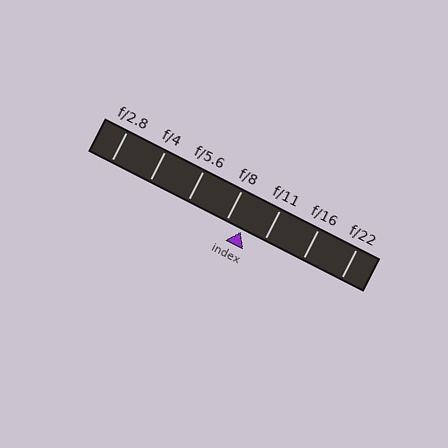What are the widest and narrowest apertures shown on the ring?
The widest aperture shown is f/2.8 and the narrowest is f/22.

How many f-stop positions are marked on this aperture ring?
There are 7 f-stop positions marked.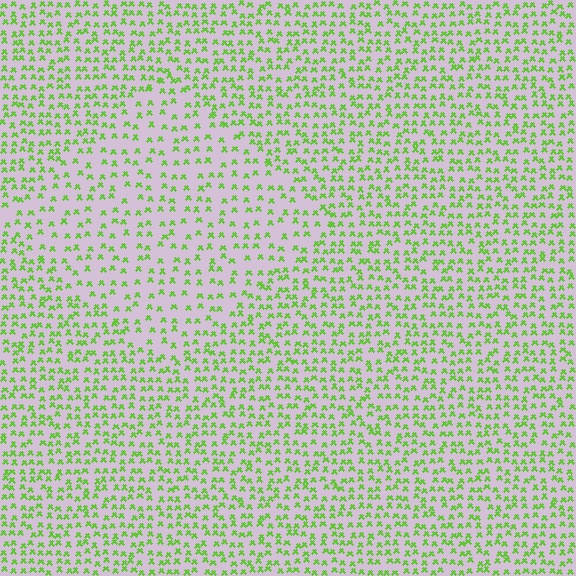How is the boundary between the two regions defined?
The boundary is defined by a change in element density (approximately 1.7x ratio). All elements are the same color, size, and shape.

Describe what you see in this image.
The image contains small lime elements arranged at two different densities. A diamond-shaped region is visible where the elements are less densely packed than the surrounding area.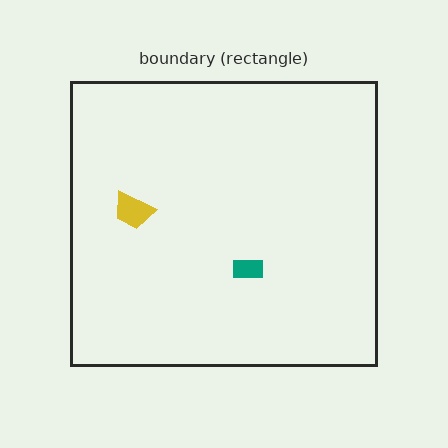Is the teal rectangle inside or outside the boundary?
Inside.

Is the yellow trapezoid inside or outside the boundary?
Inside.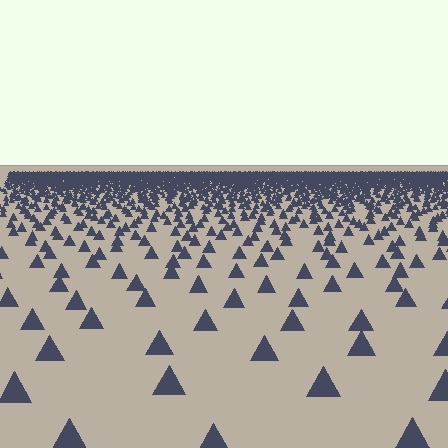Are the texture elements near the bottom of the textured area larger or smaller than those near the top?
Larger. Near the bottom, elements are closer to the viewer and appear at a bigger on-screen size.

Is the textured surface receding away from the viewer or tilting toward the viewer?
The surface is receding away from the viewer. Texture elements get smaller and denser toward the top.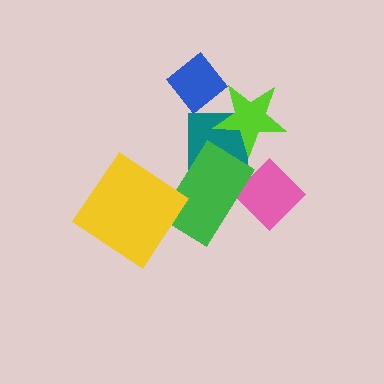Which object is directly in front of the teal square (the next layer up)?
The lime star is directly in front of the teal square.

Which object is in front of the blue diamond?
The teal square is in front of the blue diamond.